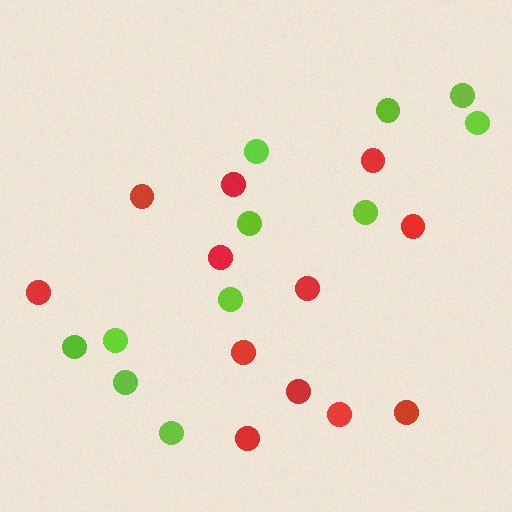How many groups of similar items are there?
There are 2 groups: one group of lime circles (11) and one group of red circles (12).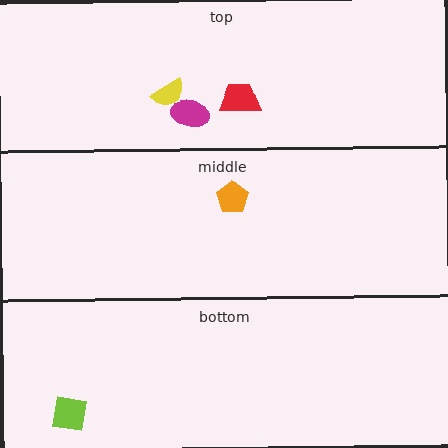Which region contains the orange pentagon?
The middle region.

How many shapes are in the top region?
3.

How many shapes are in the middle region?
1.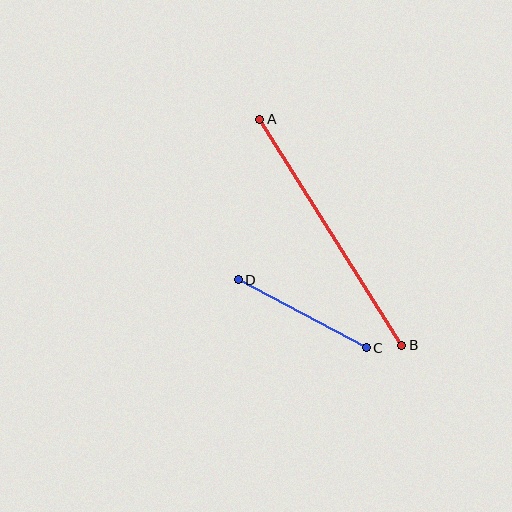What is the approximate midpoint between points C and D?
The midpoint is at approximately (302, 314) pixels.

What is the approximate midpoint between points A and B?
The midpoint is at approximately (331, 232) pixels.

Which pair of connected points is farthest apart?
Points A and B are farthest apart.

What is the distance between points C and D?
The distance is approximately 145 pixels.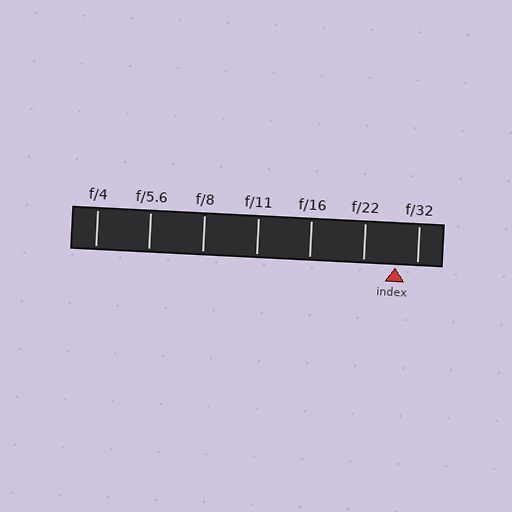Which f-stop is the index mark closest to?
The index mark is closest to f/32.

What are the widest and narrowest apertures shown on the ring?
The widest aperture shown is f/4 and the narrowest is f/32.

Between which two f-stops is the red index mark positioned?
The index mark is between f/22 and f/32.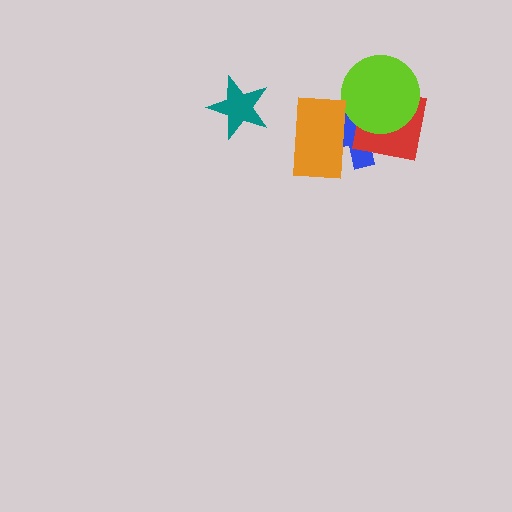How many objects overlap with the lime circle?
2 objects overlap with the lime circle.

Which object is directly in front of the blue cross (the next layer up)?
The red square is directly in front of the blue cross.